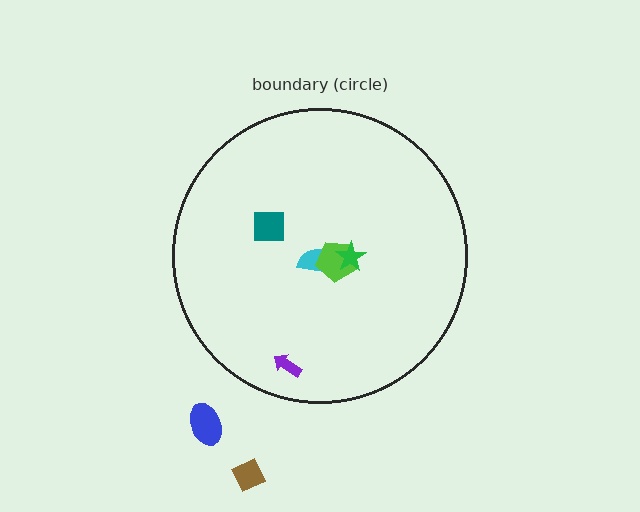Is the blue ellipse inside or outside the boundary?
Outside.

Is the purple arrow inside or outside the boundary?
Inside.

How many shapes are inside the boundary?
5 inside, 2 outside.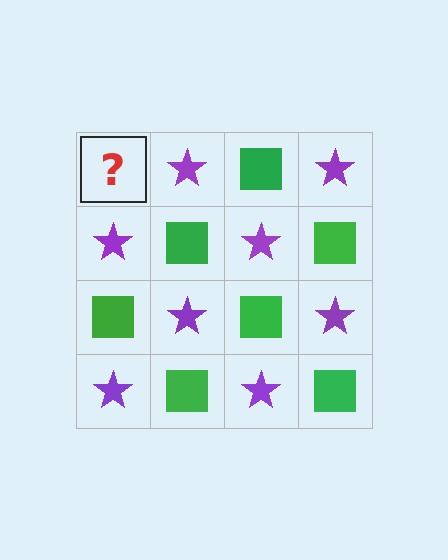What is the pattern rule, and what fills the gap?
The rule is that it alternates green square and purple star in a checkerboard pattern. The gap should be filled with a green square.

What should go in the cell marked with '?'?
The missing cell should contain a green square.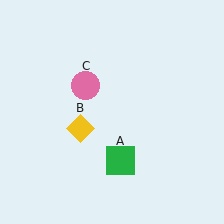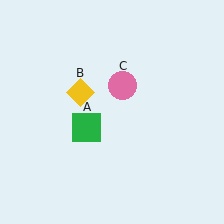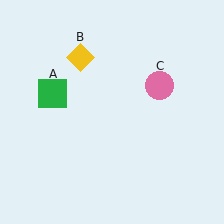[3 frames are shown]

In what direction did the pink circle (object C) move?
The pink circle (object C) moved right.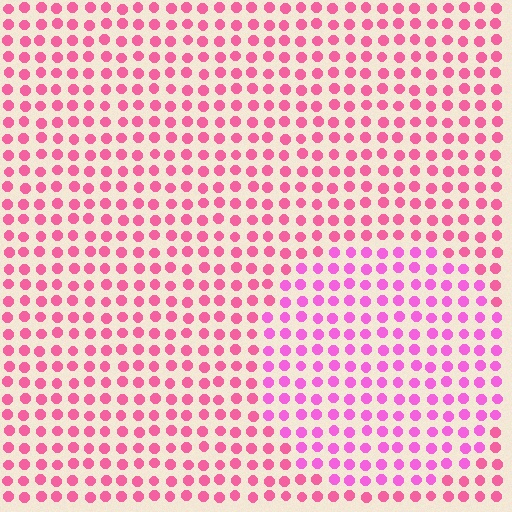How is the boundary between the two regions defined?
The boundary is defined purely by a slight shift in hue (about 25 degrees). Spacing, size, and orientation are identical on both sides.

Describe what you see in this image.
The image is filled with small pink elements in a uniform arrangement. A circle-shaped region is visible where the elements are tinted to a slightly different hue, forming a subtle color boundary.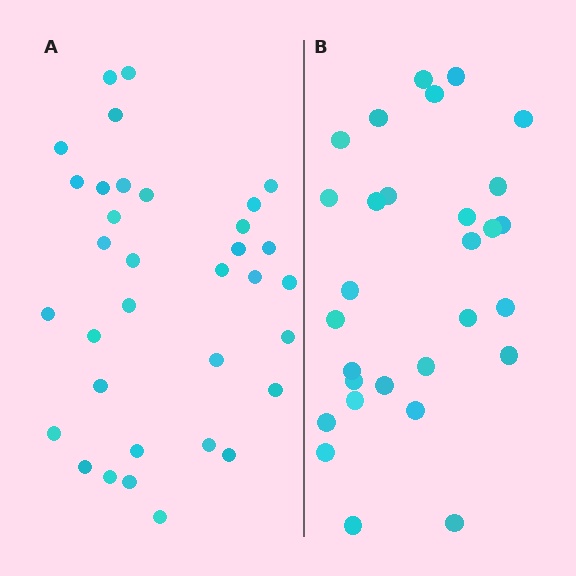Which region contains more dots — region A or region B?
Region A (the left region) has more dots.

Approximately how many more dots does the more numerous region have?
Region A has about 5 more dots than region B.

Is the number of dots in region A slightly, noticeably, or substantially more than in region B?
Region A has only slightly more — the two regions are fairly close. The ratio is roughly 1.2 to 1.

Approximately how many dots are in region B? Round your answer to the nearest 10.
About 30 dots. (The exact count is 29, which rounds to 30.)